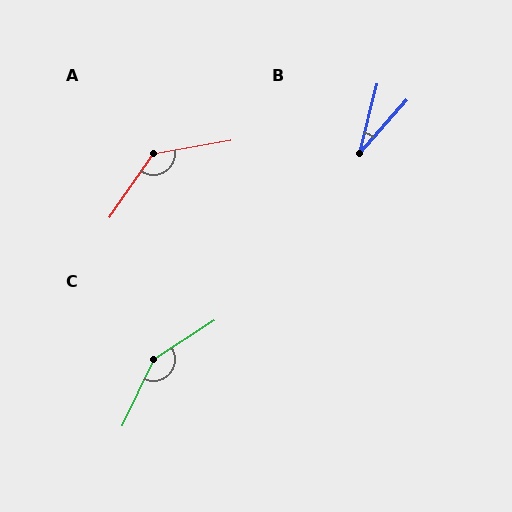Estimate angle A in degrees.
Approximately 134 degrees.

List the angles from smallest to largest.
B (28°), A (134°), C (148°).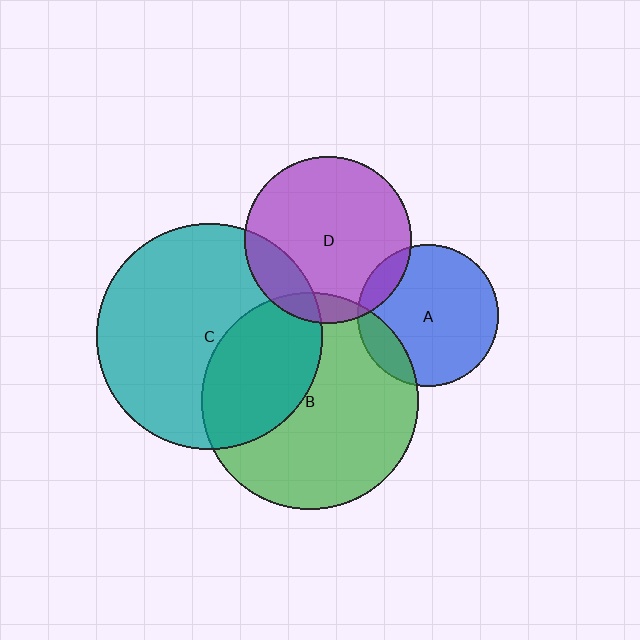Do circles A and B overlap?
Yes.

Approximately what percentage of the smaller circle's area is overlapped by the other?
Approximately 15%.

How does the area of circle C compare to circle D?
Approximately 1.8 times.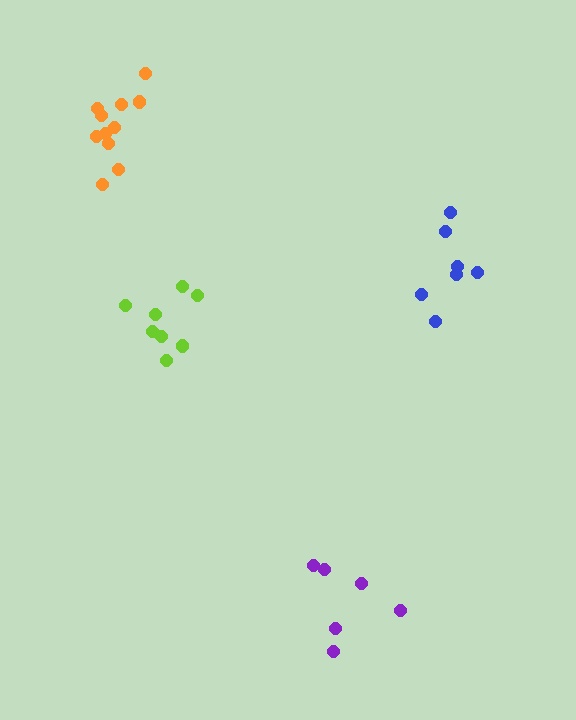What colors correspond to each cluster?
The clusters are colored: lime, blue, orange, purple.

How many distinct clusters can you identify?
There are 4 distinct clusters.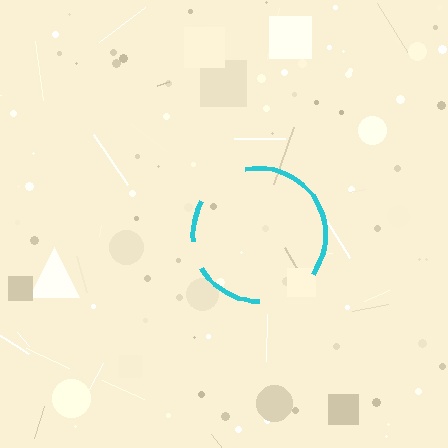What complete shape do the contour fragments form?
The contour fragments form a circle.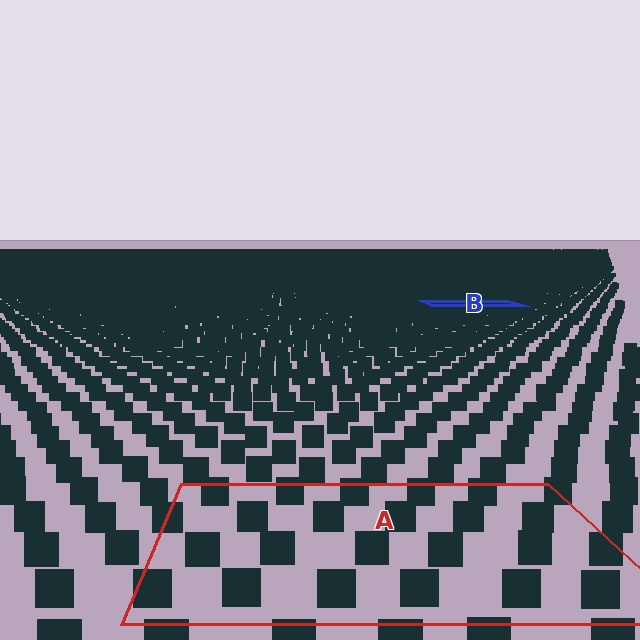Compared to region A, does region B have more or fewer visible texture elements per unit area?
Region B has more texture elements per unit area — they are packed more densely because it is farther away.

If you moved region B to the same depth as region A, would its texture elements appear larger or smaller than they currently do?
They would appear larger. At a closer depth, the same texture elements are projected at a bigger on-screen size.